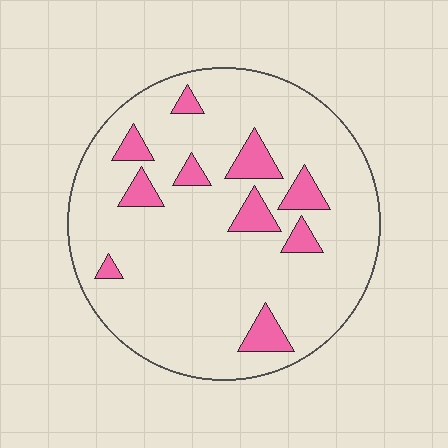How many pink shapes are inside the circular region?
10.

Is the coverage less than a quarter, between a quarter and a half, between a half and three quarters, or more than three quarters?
Less than a quarter.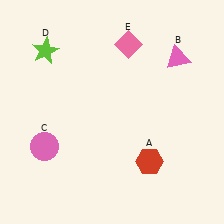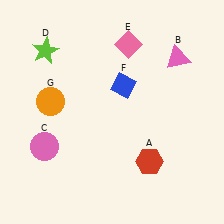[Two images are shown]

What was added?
A blue diamond (F), an orange circle (G) were added in Image 2.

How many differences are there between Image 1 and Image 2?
There are 2 differences between the two images.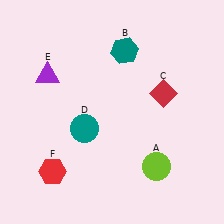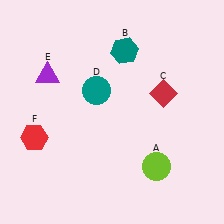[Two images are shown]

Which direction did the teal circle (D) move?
The teal circle (D) moved up.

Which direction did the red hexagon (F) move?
The red hexagon (F) moved up.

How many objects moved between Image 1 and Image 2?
2 objects moved between the two images.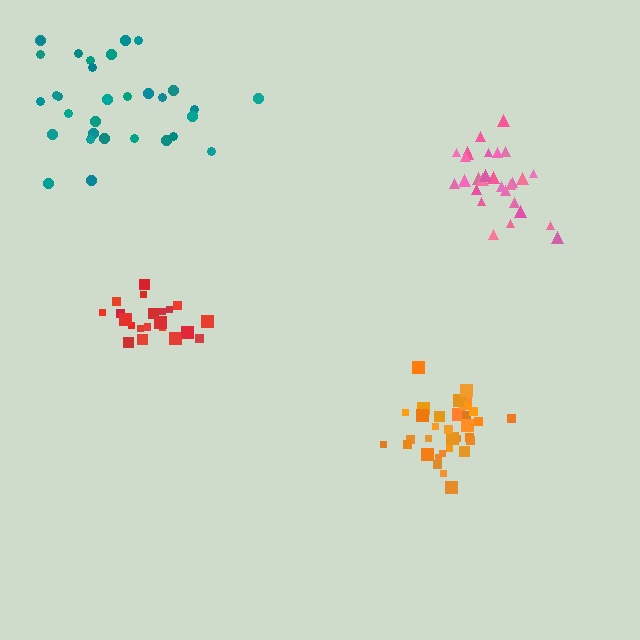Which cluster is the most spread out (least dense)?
Teal.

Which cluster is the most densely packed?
Orange.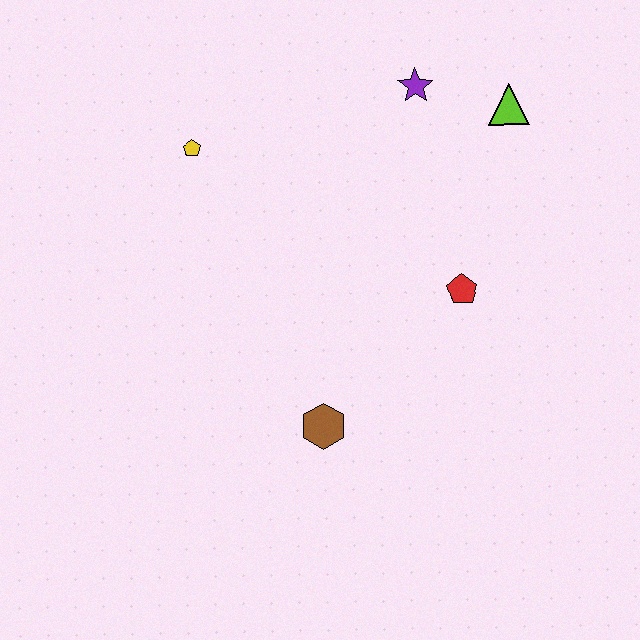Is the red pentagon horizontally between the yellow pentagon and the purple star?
No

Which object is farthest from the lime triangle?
The brown hexagon is farthest from the lime triangle.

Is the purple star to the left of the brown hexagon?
No